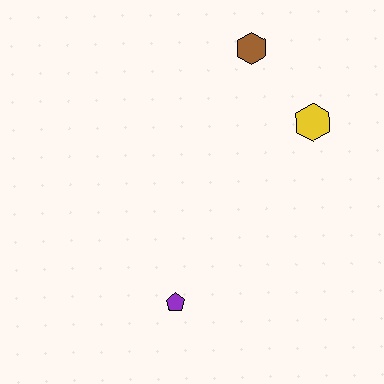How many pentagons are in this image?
There is 1 pentagon.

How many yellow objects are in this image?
There is 1 yellow object.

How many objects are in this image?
There are 3 objects.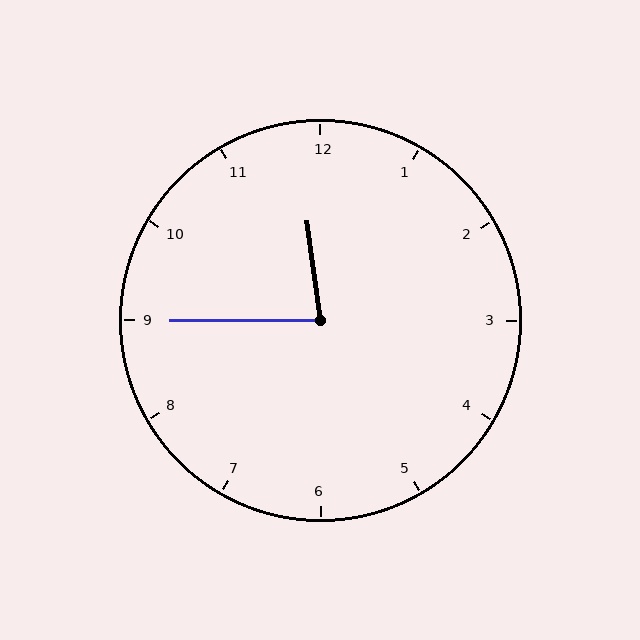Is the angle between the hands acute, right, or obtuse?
It is acute.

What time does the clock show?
11:45.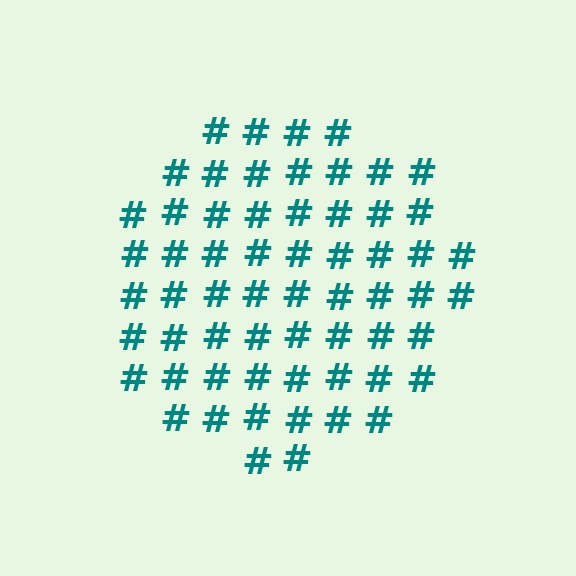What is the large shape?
The large shape is a circle.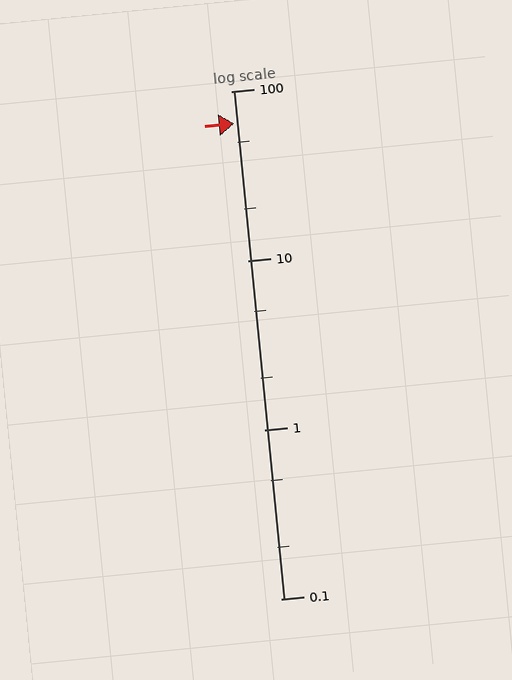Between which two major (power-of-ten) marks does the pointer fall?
The pointer is between 10 and 100.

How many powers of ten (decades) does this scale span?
The scale spans 3 decades, from 0.1 to 100.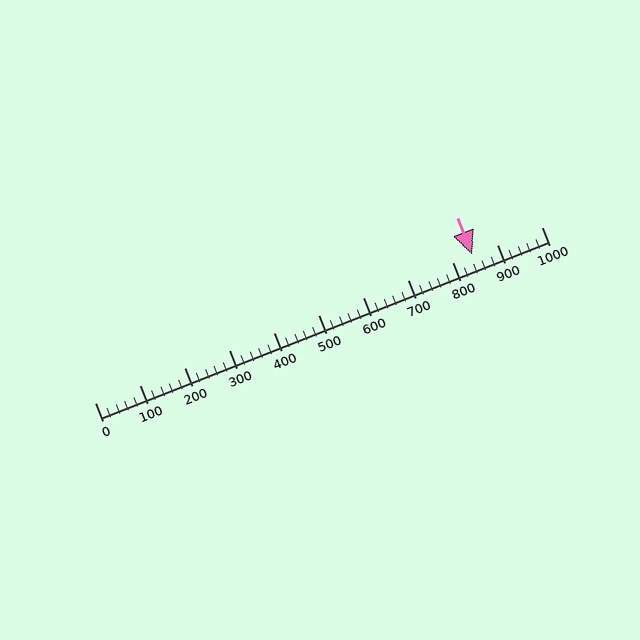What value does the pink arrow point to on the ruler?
The pink arrow points to approximately 845.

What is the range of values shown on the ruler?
The ruler shows values from 0 to 1000.